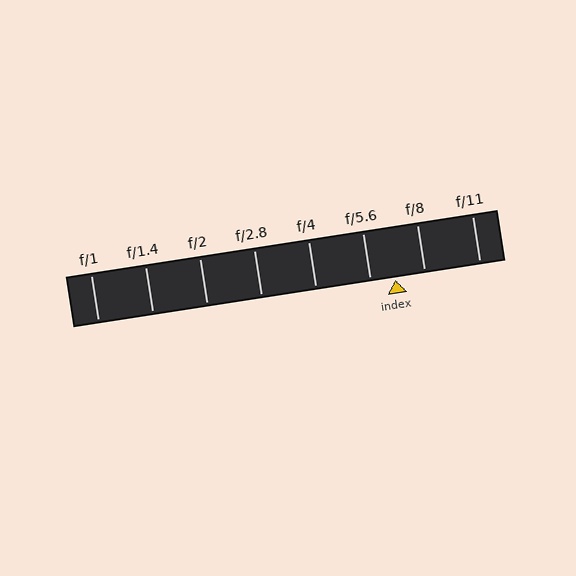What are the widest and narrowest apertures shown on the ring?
The widest aperture shown is f/1 and the narrowest is f/11.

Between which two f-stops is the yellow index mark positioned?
The index mark is between f/5.6 and f/8.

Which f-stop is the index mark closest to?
The index mark is closest to f/5.6.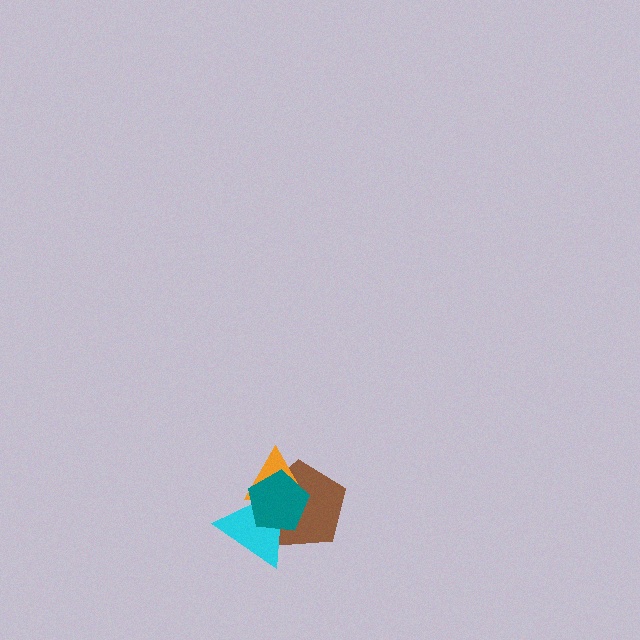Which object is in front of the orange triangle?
The teal pentagon is in front of the orange triangle.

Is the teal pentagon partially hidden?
No, no other shape covers it.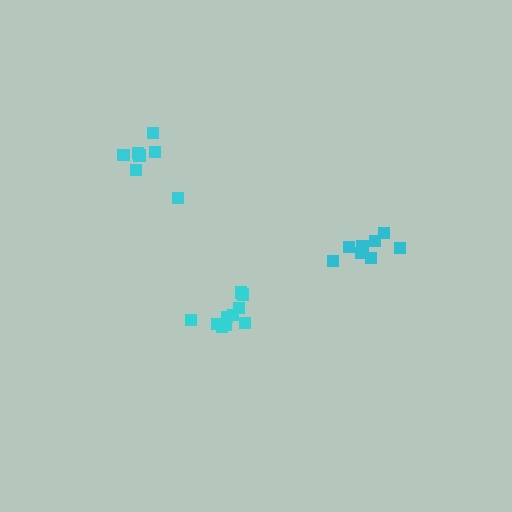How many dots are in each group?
Group 1: 8 dots, Group 2: 7 dots, Group 3: 11 dots (26 total).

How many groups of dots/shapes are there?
There are 3 groups.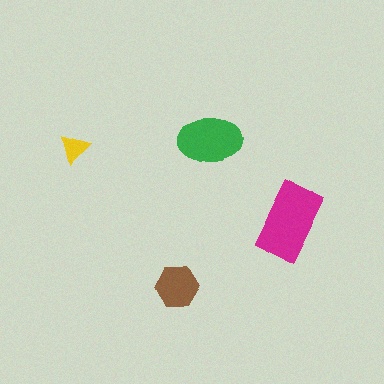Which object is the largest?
The magenta rectangle.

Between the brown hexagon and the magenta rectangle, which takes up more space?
The magenta rectangle.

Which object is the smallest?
The yellow triangle.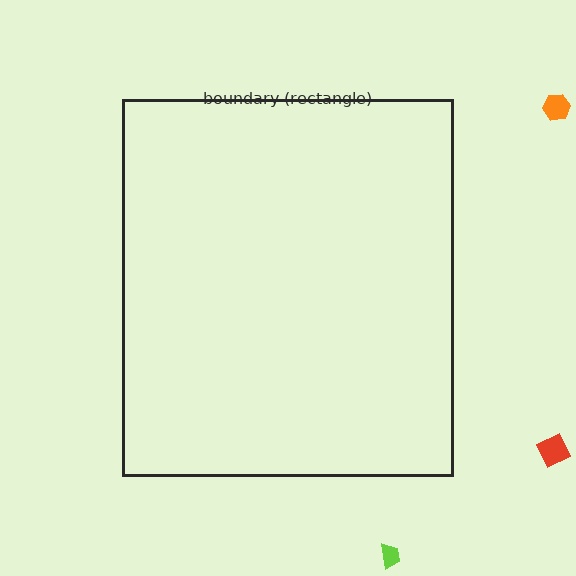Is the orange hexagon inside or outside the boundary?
Outside.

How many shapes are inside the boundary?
0 inside, 3 outside.